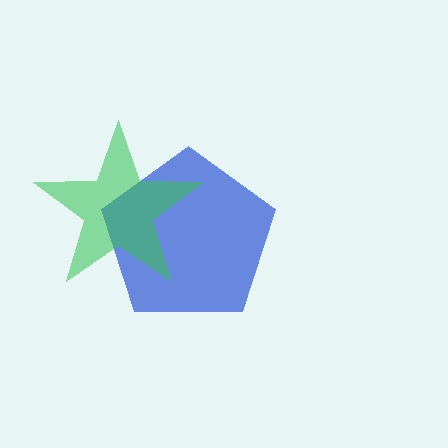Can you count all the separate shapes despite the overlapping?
Yes, there are 2 separate shapes.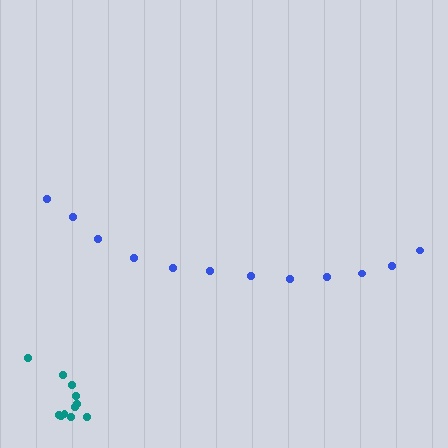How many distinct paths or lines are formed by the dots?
There are 2 distinct paths.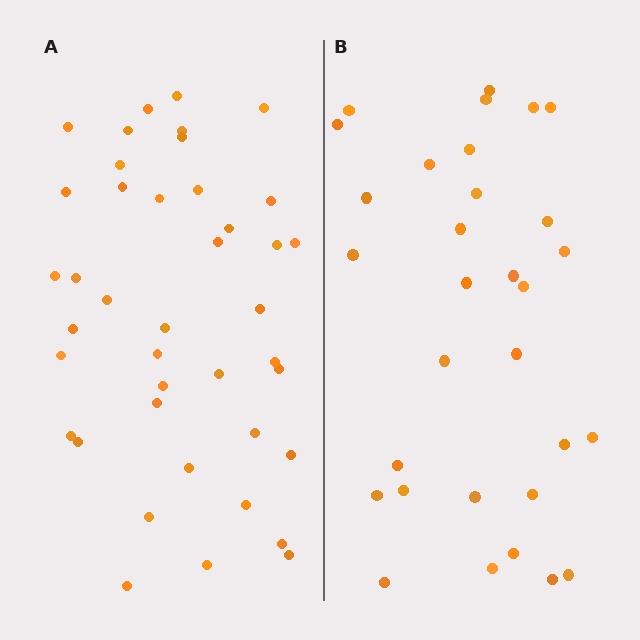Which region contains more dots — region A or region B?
Region A (the left region) has more dots.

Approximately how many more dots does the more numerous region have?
Region A has roughly 10 or so more dots than region B.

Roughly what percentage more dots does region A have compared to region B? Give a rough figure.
About 30% more.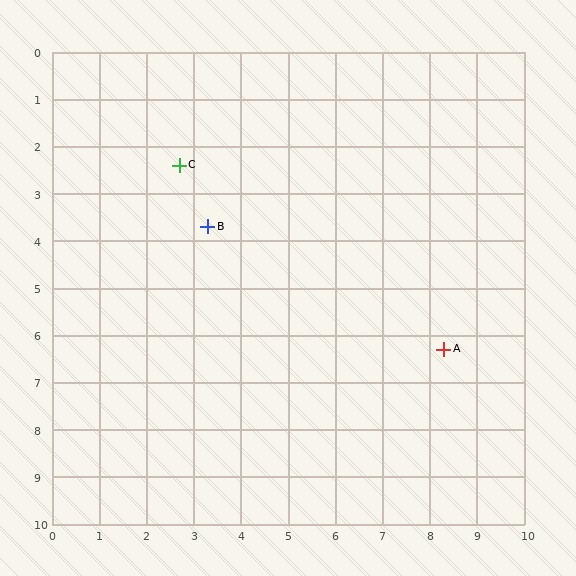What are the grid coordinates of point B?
Point B is at approximately (3.3, 3.7).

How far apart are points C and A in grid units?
Points C and A are about 6.8 grid units apart.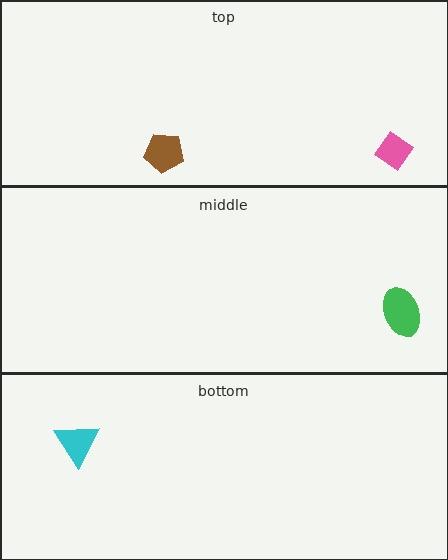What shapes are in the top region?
The brown pentagon, the pink diamond.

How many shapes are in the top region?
2.